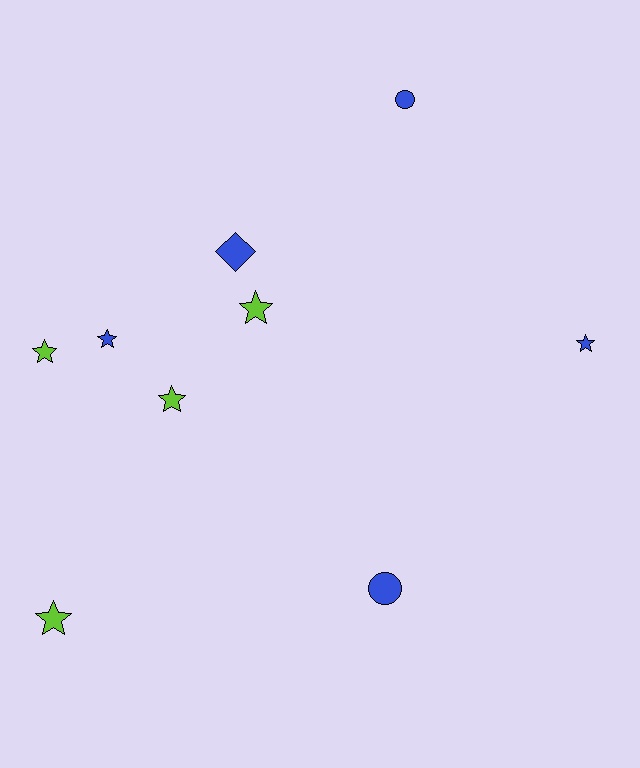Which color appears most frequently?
Blue, with 5 objects.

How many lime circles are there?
There are no lime circles.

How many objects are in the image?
There are 9 objects.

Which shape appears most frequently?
Star, with 6 objects.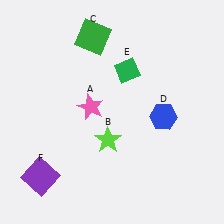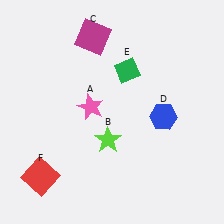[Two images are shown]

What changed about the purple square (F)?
In Image 1, F is purple. In Image 2, it changed to red.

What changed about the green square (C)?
In Image 1, C is green. In Image 2, it changed to magenta.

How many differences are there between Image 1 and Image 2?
There are 2 differences between the two images.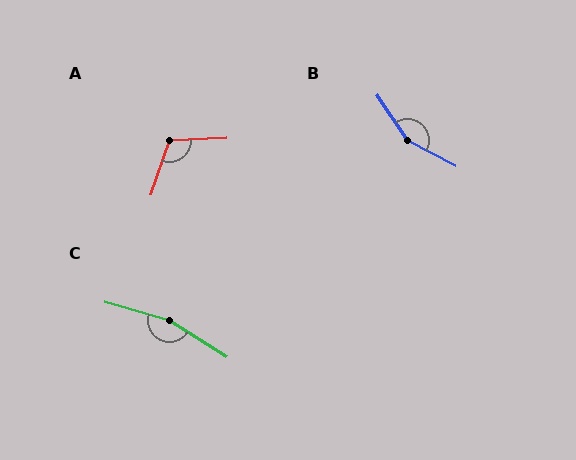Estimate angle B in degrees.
Approximately 151 degrees.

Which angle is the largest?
C, at approximately 164 degrees.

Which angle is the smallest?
A, at approximately 111 degrees.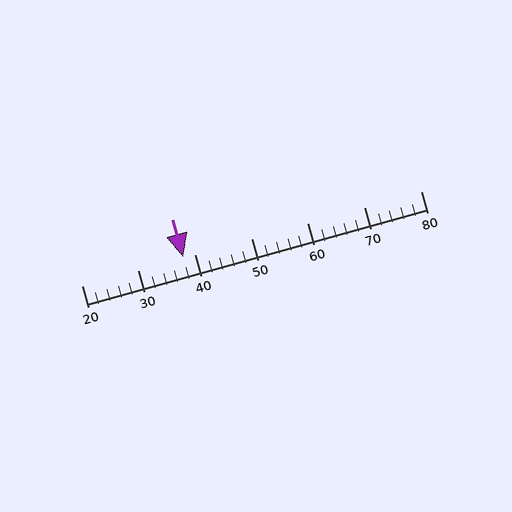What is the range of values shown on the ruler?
The ruler shows values from 20 to 80.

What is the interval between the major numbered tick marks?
The major tick marks are spaced 10 units apart.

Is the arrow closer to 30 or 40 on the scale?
The arrow is closer to 40.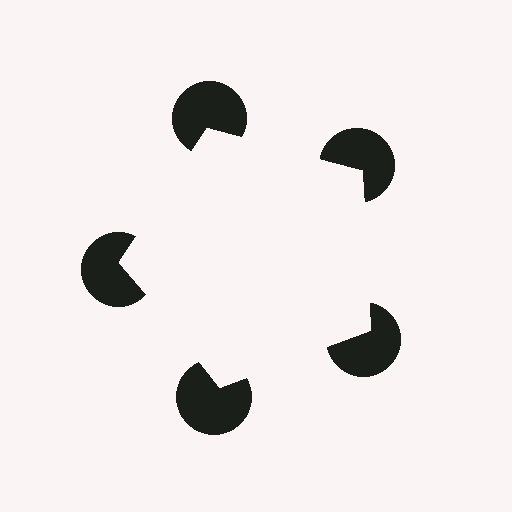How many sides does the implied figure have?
5 sides.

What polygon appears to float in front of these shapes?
An illusory pentagon — its edges are inferred from the aligned wedge cuts in the pac-man discs, not physically drawn.